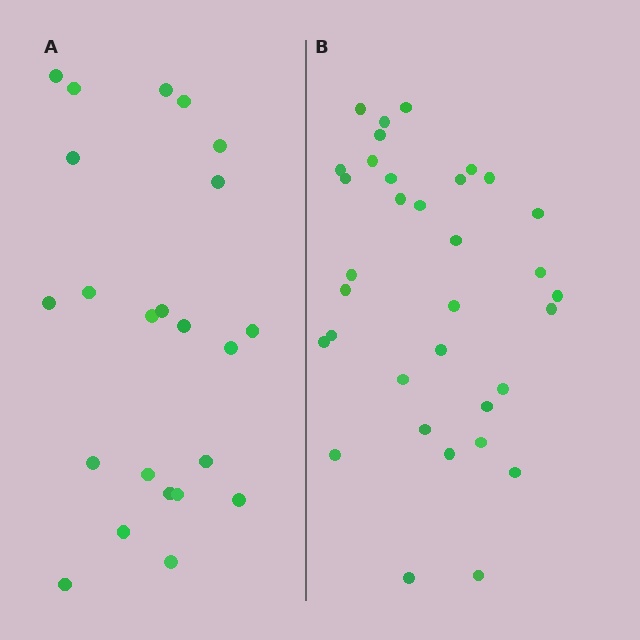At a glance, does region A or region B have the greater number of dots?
Region B (the right region) has more dots.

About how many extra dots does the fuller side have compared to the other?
Region B has roughly 12 or so more dots than region A.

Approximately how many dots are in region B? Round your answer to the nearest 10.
About 30 dots. (The exact count is 34, which rounds to 30.)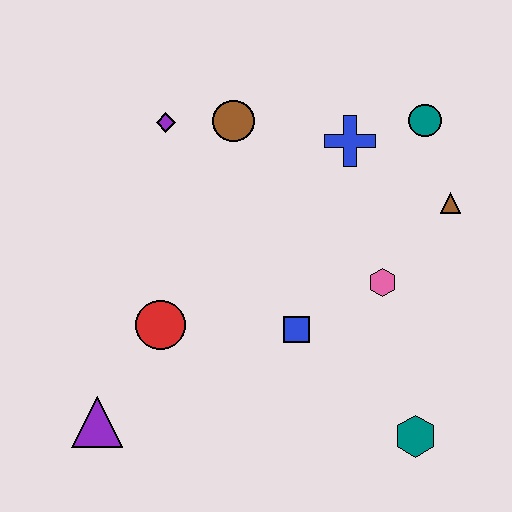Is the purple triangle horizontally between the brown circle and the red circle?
No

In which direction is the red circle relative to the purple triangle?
The red circle is above the purple triangle.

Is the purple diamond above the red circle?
Yes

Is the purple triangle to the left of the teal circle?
Yes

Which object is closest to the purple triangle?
The red circle is closest to the purple triangle.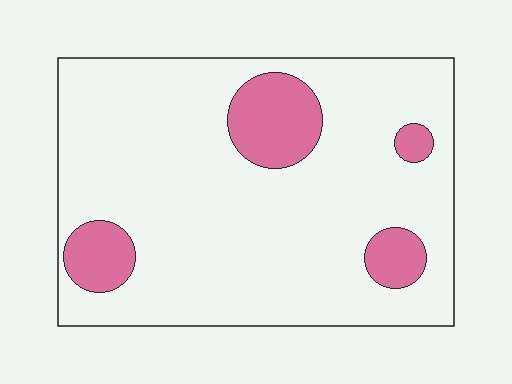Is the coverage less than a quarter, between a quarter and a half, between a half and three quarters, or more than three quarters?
Less than a quarter.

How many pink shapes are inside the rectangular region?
4.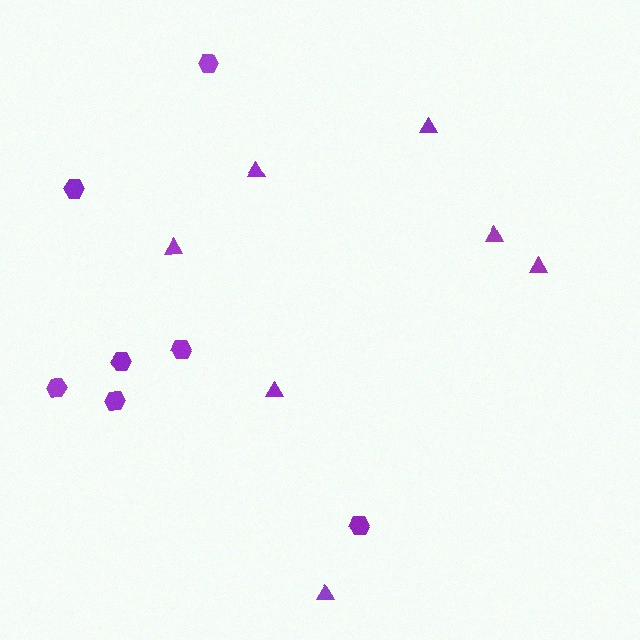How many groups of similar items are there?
There are 2 groups: one group of triangles (7) and one group of hexagons (7).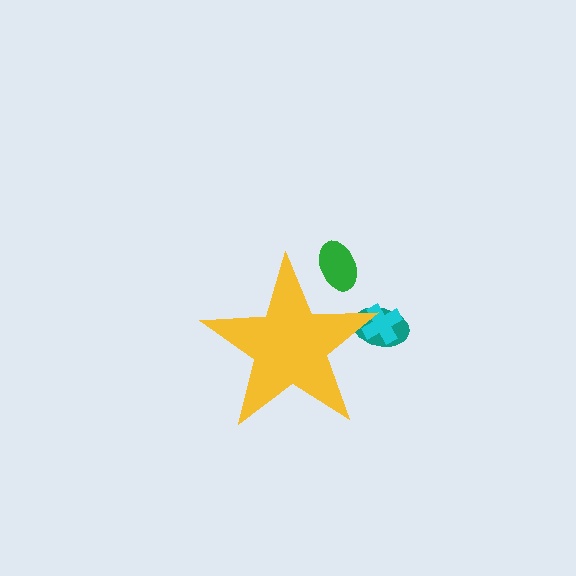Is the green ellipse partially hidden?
Yes, the green ellipse is partially hidden behind the yellow star.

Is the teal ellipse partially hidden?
Yes, the teal ellipse is partially hidden behind the yellow star.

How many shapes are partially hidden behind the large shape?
3 shapes are partially hidden.